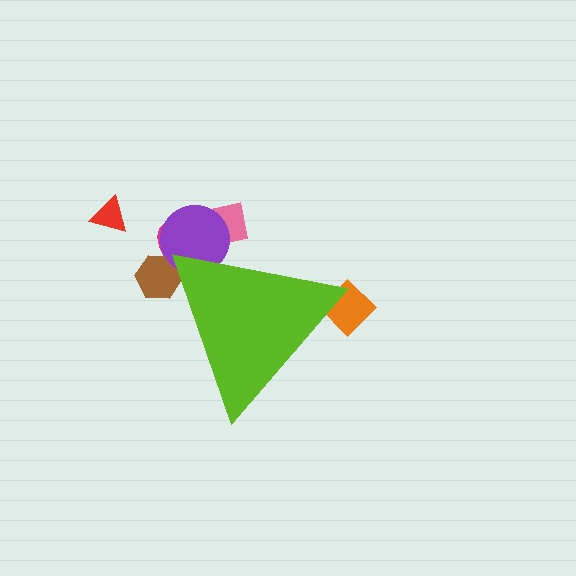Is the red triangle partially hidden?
No, the red triangle is fully visible.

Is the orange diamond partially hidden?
Yes, the orange diamond is partially hidden behind the lime triangle.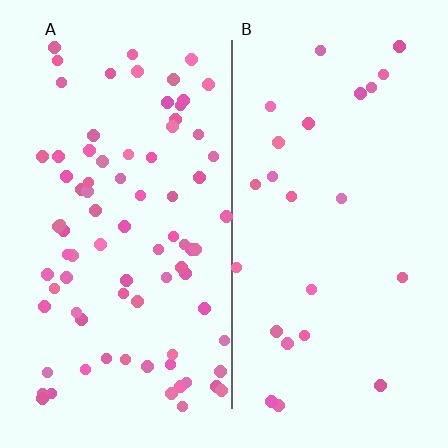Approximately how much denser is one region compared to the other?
Approximately 3.3× — region A over region B.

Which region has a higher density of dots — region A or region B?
A (the left).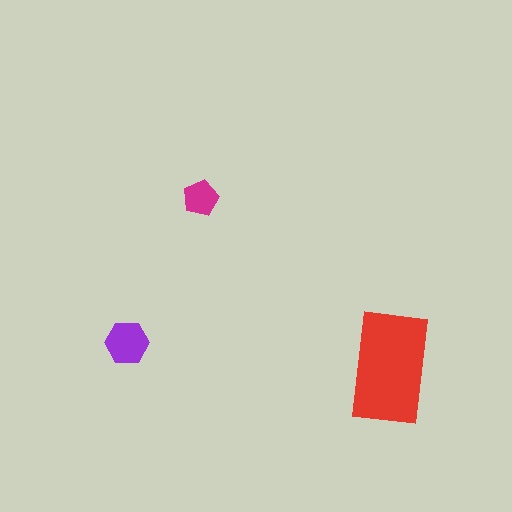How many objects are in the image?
There are 3 objects in the image.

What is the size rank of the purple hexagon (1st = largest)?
2nd.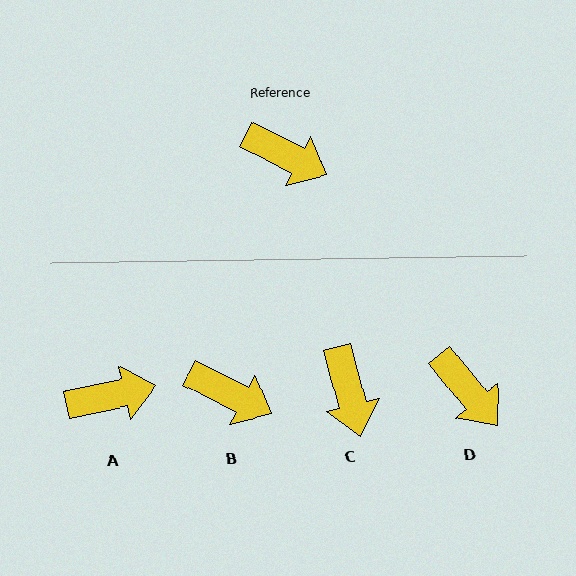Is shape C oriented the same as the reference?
No, it is off by about 48 degrees.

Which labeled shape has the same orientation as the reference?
B.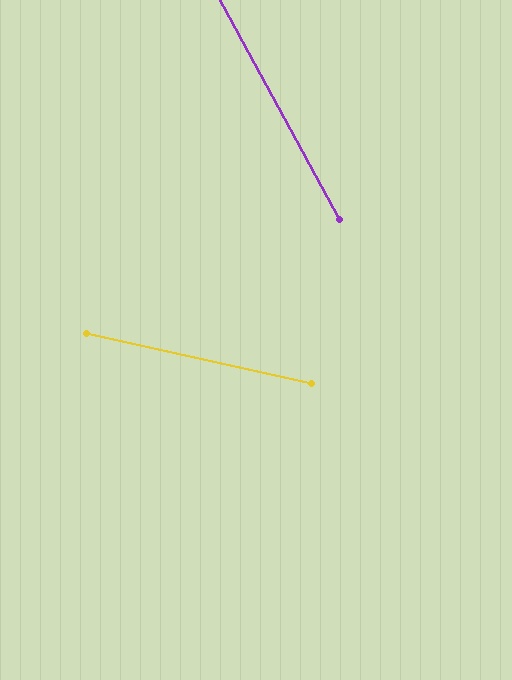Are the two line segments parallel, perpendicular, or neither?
Neither parallel nor perpendicular — they differ by about 49°.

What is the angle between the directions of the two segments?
Approximately 49 degrees.